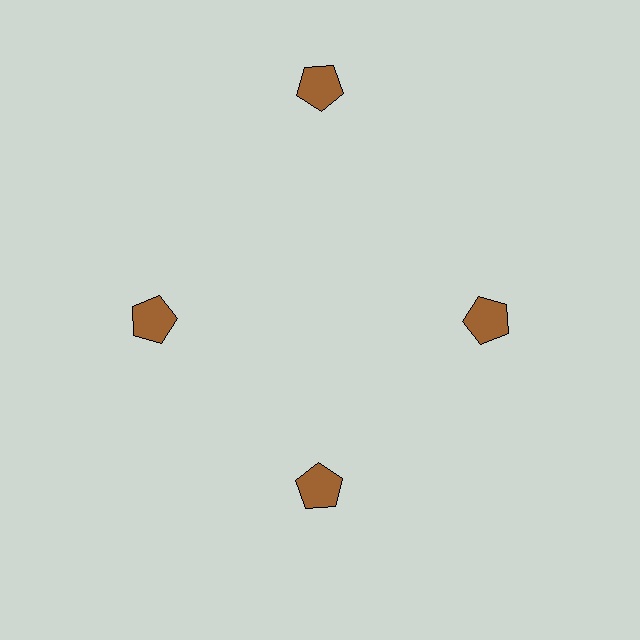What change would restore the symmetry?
The symmetry would be restored by moving it inward, back onto the ring so that all 4 pentagons sit at equal angles and equal distance from the center.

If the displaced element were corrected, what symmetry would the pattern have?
It would have 4-fold rotational symmetry — the pattern would map onto itself every 90 degrees.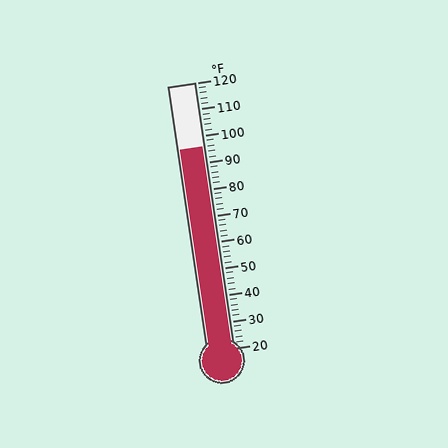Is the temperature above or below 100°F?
The temperature is below 100°F.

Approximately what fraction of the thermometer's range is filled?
The thermometer is filled to approximately 75% of its range.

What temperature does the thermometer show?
The thermometer shows approximately 96°F.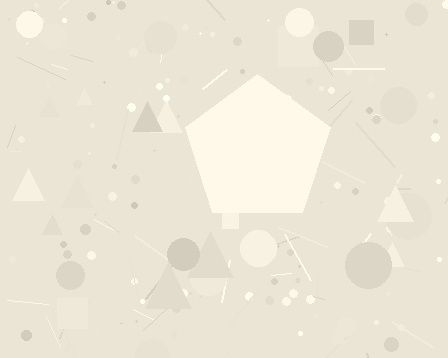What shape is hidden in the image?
A pentagon is hidden in the image.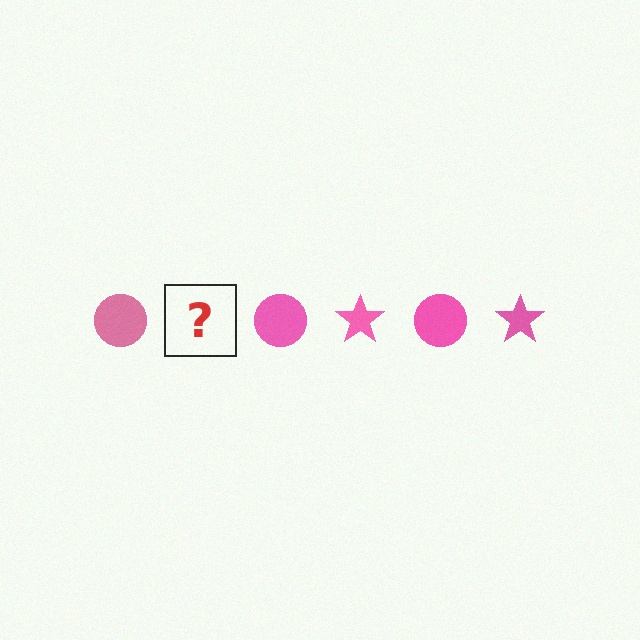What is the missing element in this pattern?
The missing element is a pink star.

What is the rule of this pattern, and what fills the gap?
The rule is that the pattern cycles through circle, star shapes in pink. The gap should be filled with a pink star.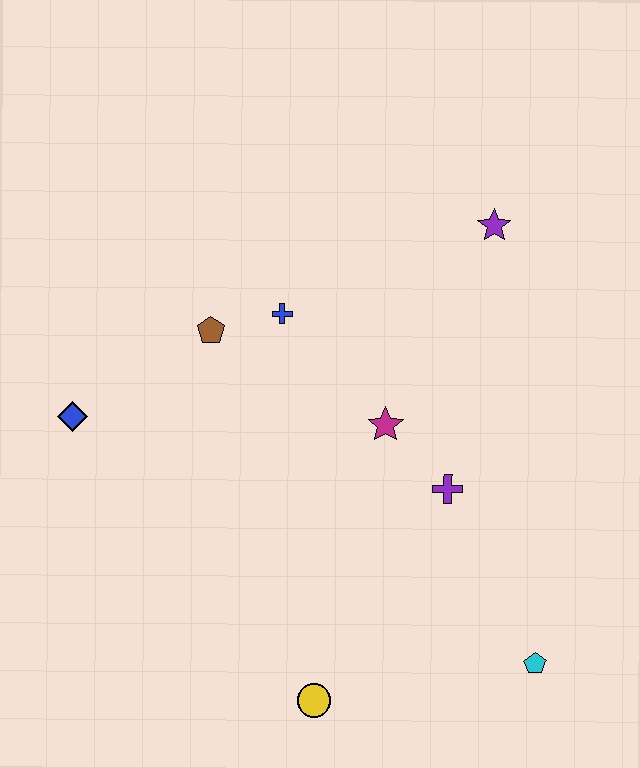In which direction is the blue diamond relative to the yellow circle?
The blue diamond is above the yellow circle.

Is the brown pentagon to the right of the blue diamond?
Yes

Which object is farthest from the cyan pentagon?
The blue diamond is farthest from the cyan pentagon.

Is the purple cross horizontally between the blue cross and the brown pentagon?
No